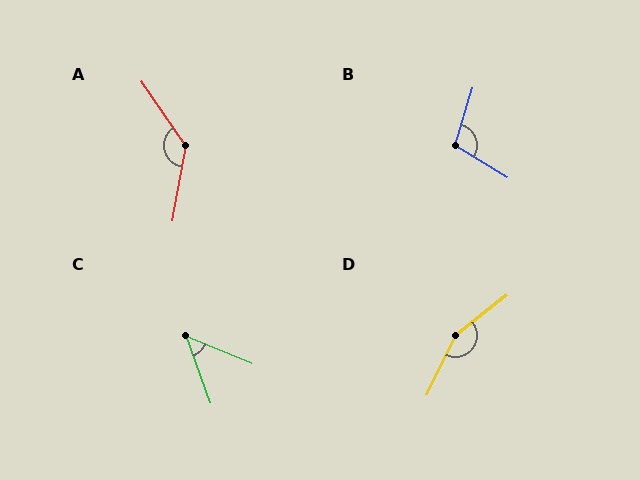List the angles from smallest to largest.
C (47°), B (105°), A (136°), D (154°).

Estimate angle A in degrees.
Approximately 136 degrees.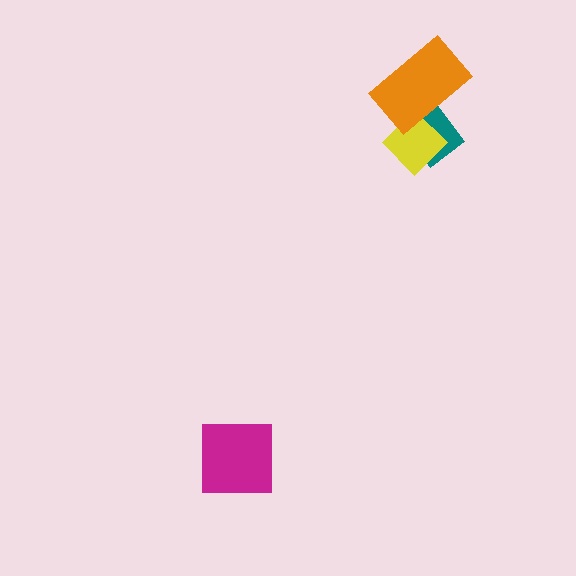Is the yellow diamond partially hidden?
Yes, it is partially covered by another shape.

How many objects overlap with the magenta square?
0 objects overlap with the magenta square.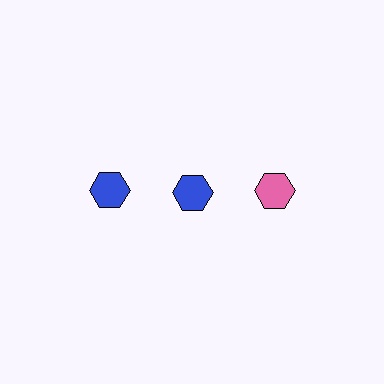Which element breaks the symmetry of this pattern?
The pink hexagon in the top row, center column breaks the symmetry. All other shapes are blue hexagons.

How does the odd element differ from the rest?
It has a different color: pink instead of blue.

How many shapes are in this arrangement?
There are 3 shapes arranged in a grid pattern.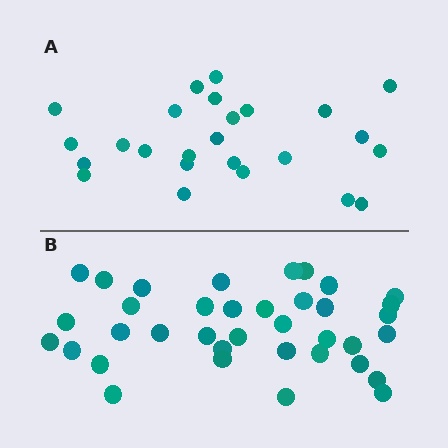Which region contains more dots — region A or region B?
Region B (the bottom region) has more dots.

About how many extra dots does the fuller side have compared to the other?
Region B has roughly 12 or so more dots than region A.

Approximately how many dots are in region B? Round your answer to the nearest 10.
About 40 dots. (The exact count is 37, which rounds to 40.)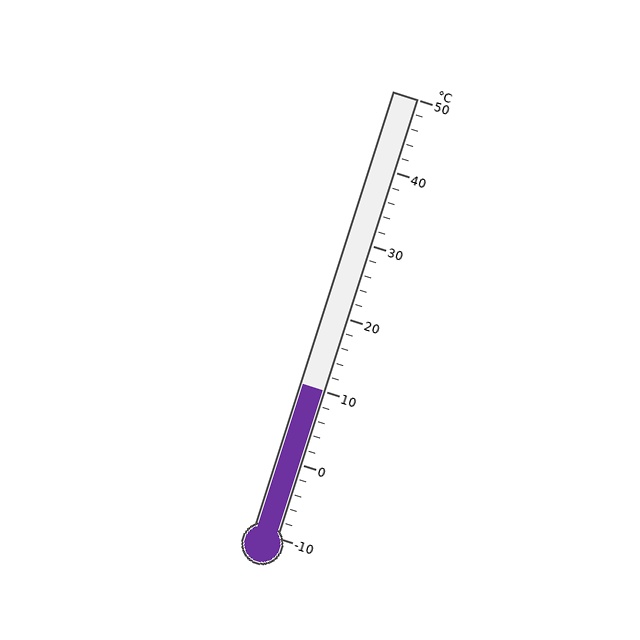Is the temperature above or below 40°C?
The temperature is below 40°C.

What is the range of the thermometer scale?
The thermometer scale ranges from -10°C to 50°C.